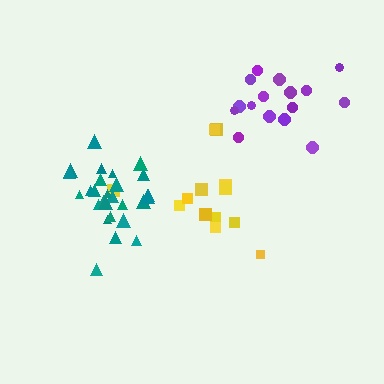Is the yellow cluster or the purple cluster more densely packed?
Yellow.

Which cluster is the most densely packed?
Teal.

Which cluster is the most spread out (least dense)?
Purple.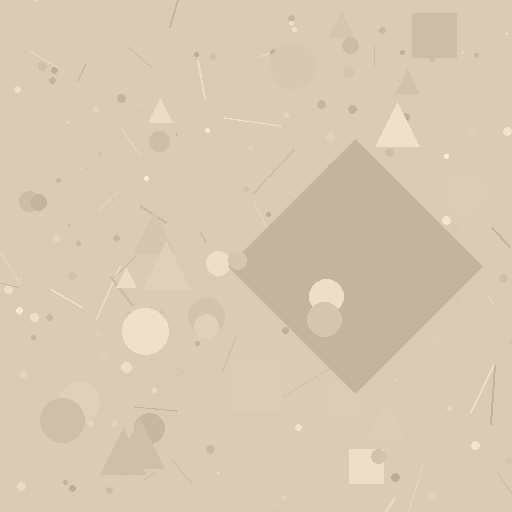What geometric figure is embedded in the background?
A diamond is embedded in the background.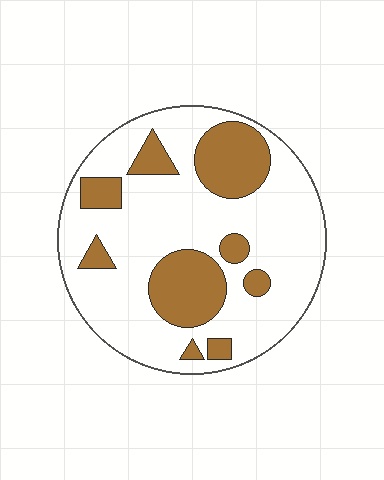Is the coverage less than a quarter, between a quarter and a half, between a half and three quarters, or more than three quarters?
Between a quarter and a half.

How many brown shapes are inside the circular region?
9.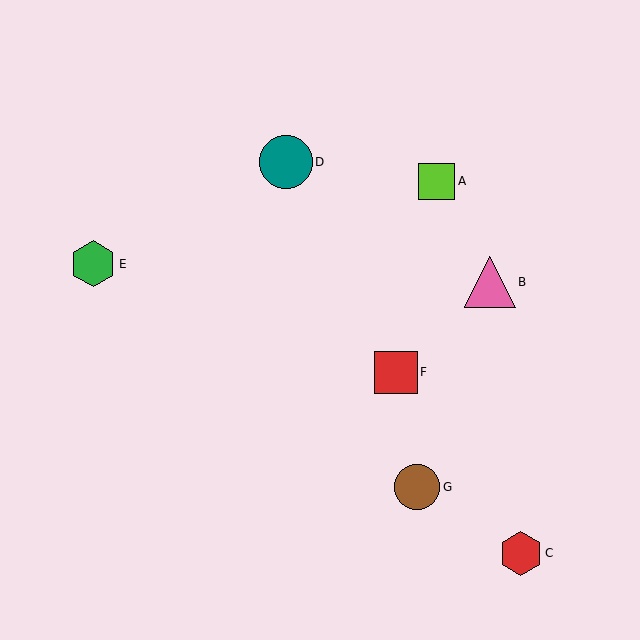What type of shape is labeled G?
Shape G is a brown circle.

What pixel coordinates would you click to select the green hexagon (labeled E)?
Click at (93, 264) to select the green hexagon E.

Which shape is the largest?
The teal circle (labeled D) is the largest.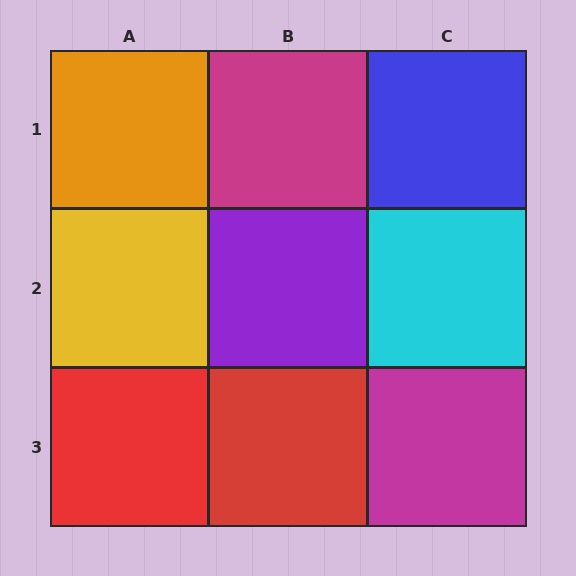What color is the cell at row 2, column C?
Cyan.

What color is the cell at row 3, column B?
Red.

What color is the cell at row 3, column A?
Red.